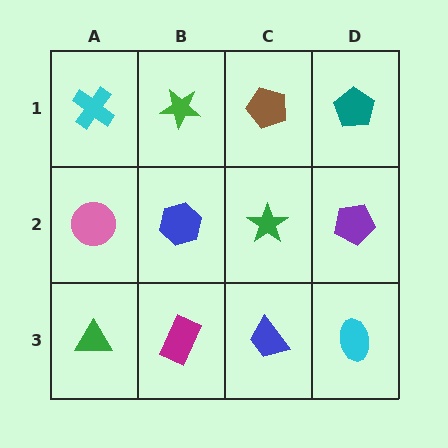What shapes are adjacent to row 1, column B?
A blue hexagon (row 2, column B), a cyan cross (row 1, column A), a brown pentagon (row 1, column C).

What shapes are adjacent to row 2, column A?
A cyan cross (row 1, column A), a green triangle (row 3, column A), a blue hexagon (row 2, column B).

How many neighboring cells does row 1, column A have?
2.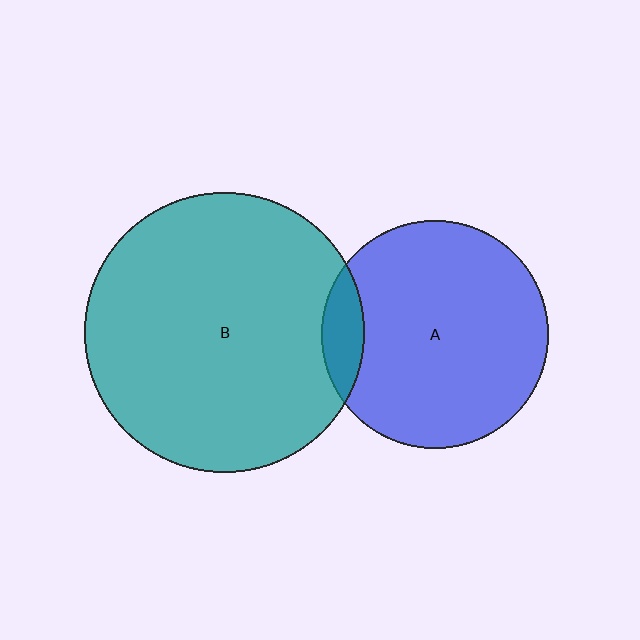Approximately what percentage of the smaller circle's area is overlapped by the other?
Approximately 10%.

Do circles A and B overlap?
Yes.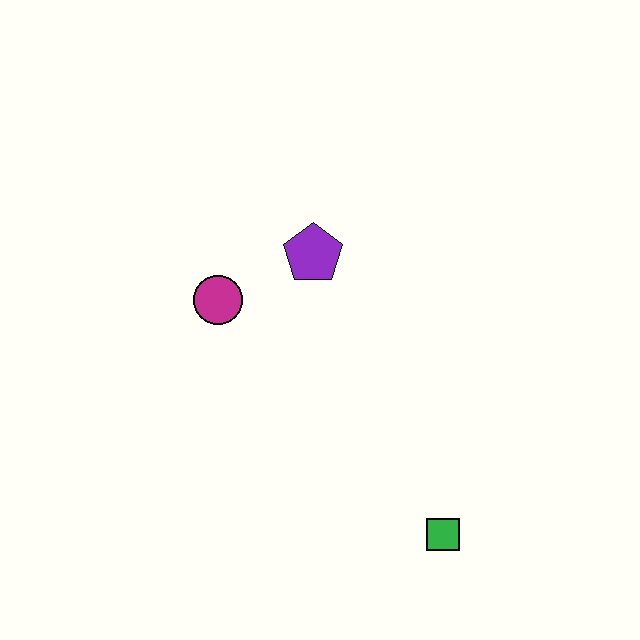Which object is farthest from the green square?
The magenta circle is farthest from the green square.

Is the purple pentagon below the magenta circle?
No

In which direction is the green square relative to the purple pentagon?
The green square is below the purple pentagon.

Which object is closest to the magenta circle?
The purple pentagon is closest to the magenta circle.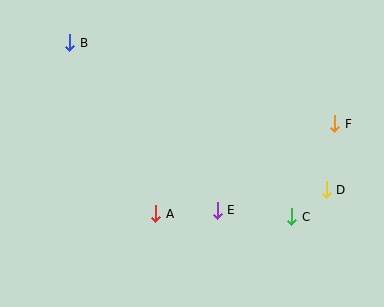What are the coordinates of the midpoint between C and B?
The midpoint between C and B is at (181, 130).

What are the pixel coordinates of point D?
Point D is at (326, 190).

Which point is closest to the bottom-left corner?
Point A is closest to the bottom-left corner.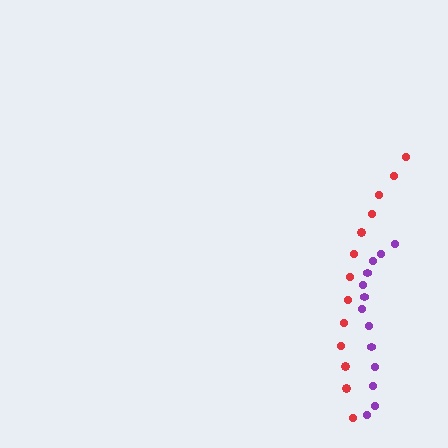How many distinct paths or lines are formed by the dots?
There are 2 distinct paths.